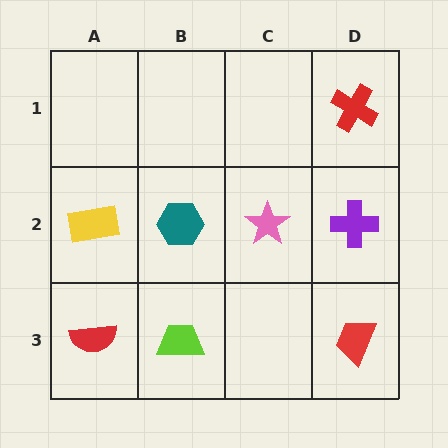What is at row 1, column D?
A red cross.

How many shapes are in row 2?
4 shapes.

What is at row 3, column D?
A red trapezoid.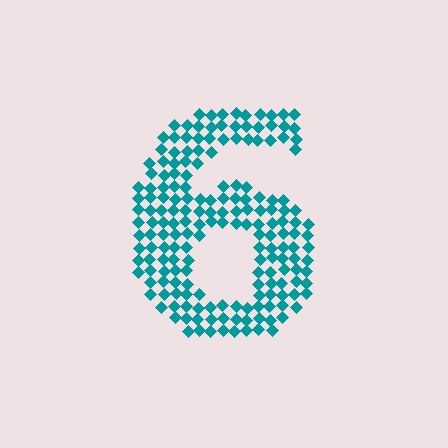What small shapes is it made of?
It is made of small diamonds.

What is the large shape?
The large shape is the digit 6.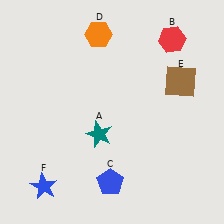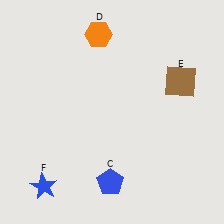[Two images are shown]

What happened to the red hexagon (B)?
The red hexagon (B) was removed in Image 2. It was in the top-right area of Image 1.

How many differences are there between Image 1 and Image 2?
There are 2 differences between the two images.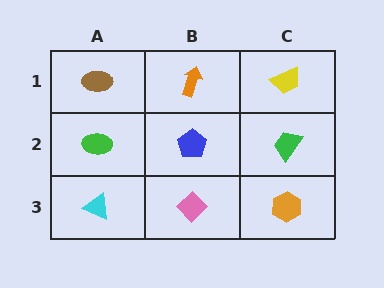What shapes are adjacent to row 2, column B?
An orange arrow (row 1, column B), a pink diamond (row 3, column B), a green ellipse (row 2, column A), a green trapezoid (row 2, column C).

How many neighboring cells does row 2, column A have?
3.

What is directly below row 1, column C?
A green trapezoid.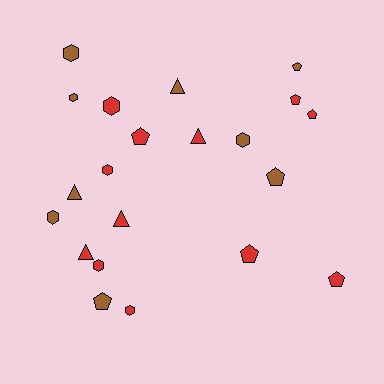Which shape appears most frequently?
Hexagon, with 8 objects.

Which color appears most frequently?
Red, with 12 objects.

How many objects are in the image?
There are 21 objects.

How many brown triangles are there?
There are 2 brown triangles.